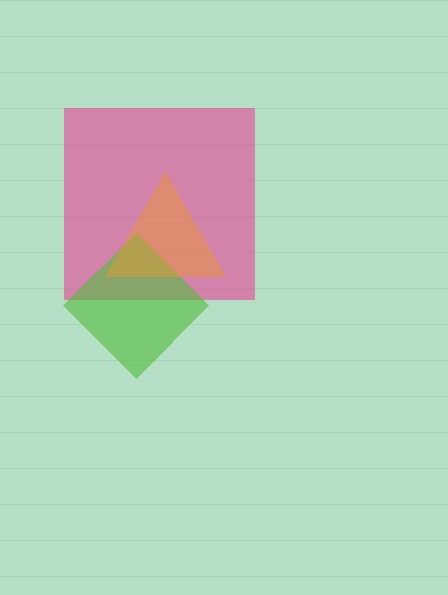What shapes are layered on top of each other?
The layered shapes are: a pink square, a lime diamond, an orange triangle.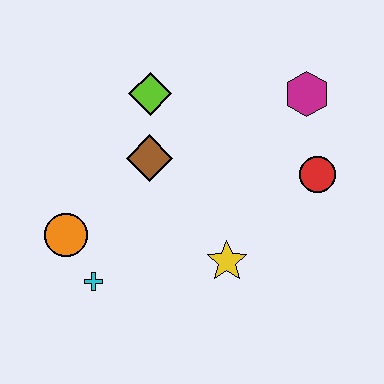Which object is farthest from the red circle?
The orange circle is farthest from the red circle.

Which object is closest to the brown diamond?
The lime diamond is closest to the brown diamond.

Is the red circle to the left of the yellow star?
No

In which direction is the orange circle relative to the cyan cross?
The orange circle is above the cyan cross.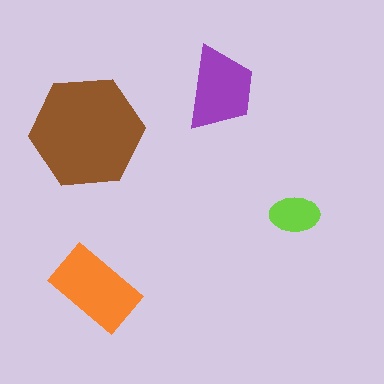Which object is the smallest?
The lime ellipse.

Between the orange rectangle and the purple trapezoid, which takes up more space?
The orange rectangle.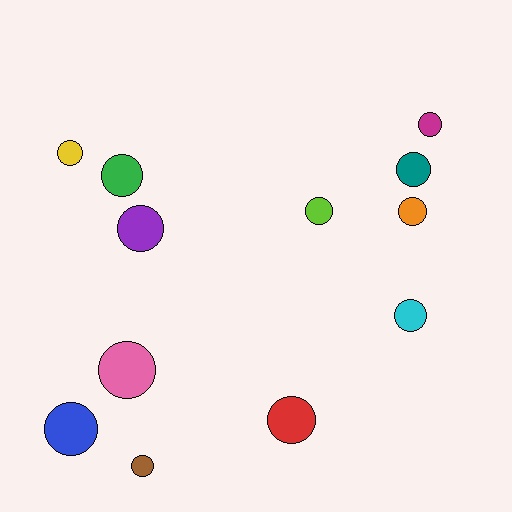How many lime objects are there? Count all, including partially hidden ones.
There is 1 lime object.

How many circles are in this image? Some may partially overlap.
There are 12 circles.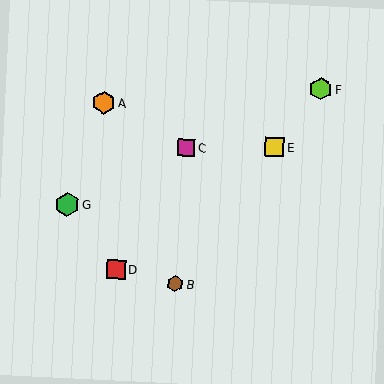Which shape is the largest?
The green hexagon (labeled G) is the largest.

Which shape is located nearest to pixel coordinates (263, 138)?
The yellow square (labeled E) at (275, 147) is nearest to that location.